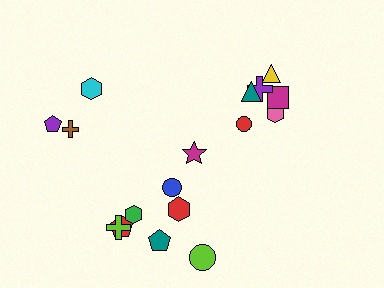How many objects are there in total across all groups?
There are 17 objects.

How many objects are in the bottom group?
There are 8 objects.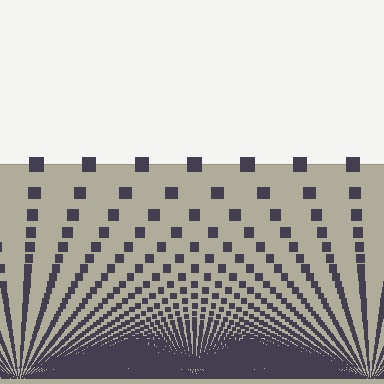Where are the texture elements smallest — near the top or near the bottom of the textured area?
Near the bottom.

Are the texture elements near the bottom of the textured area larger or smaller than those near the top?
Smaller. The gradient is inverted — elements near the bottom are smaller and denser.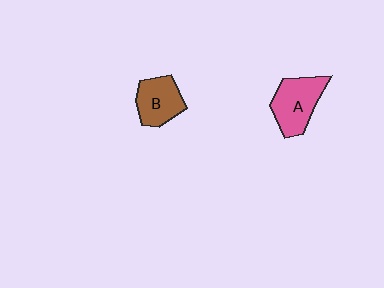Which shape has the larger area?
Shape A (pink).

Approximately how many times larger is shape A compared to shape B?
Approximately 1.2 times.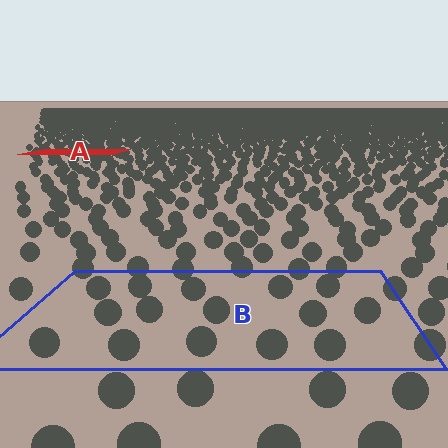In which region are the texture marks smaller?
The texture marks are smaller in region A, because it is farther away.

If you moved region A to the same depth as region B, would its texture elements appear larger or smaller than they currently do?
They would appear larger. At a closer depth, the same texture elements are projected at a bigger on-screen size.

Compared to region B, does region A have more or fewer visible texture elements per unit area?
Region A has more texture elements per unit area — they are packed more densely because it is farther away.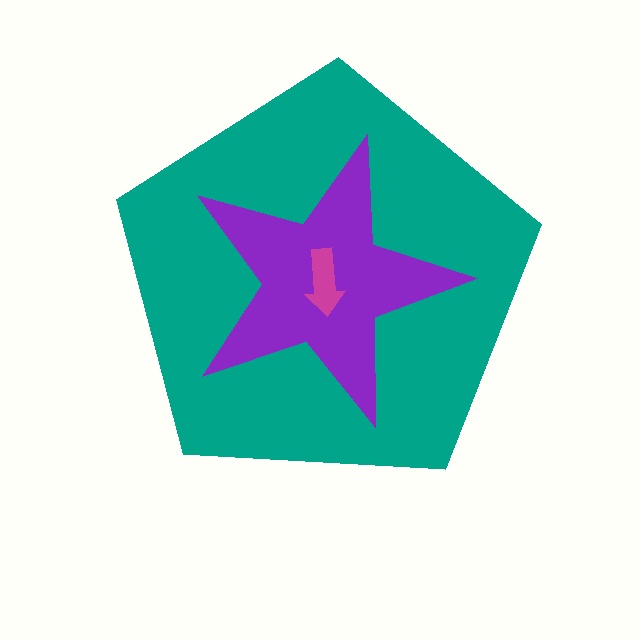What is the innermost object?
The magenta arrow.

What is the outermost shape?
The teal pentagon.